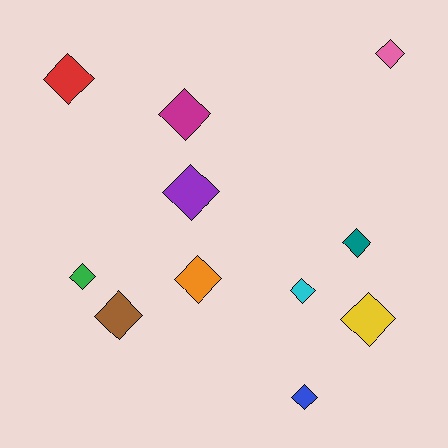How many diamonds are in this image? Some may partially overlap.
There are 11 diamonds.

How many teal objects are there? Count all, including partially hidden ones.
There is 1 teal object.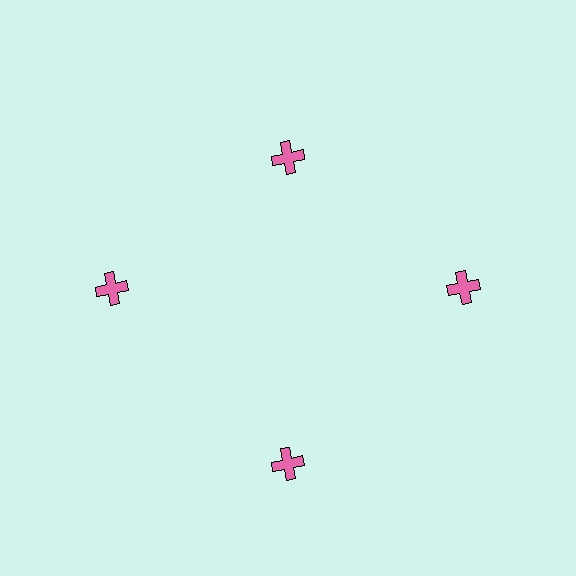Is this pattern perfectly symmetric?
No. The 4 pink crosses are arranged in a ring, but one element near the 12 o'clock position is pulled inward toward the center, breaking the 4-fold rotational symmetry.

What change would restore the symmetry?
The symmetry would be restored by moving it outward, back onto the ring so that all 4 crosses sit at equal angles and equal distance from the center.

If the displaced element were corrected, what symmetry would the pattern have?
It would have 4-fold rotational symmetry — the pattern would map onto itself every 90 degrees.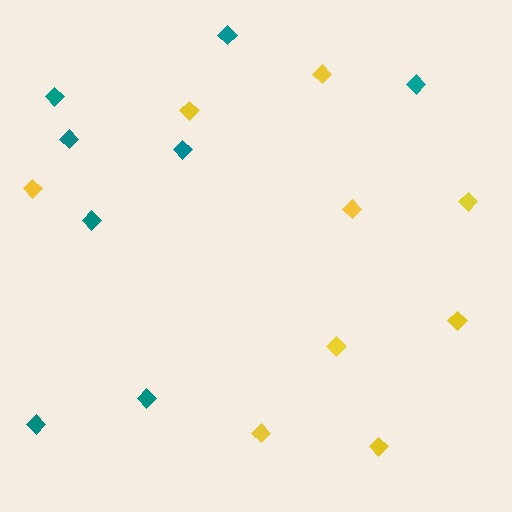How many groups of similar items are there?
There are 2 groups: one group of yellow diamonds (9) and one group of teal diamonds (8).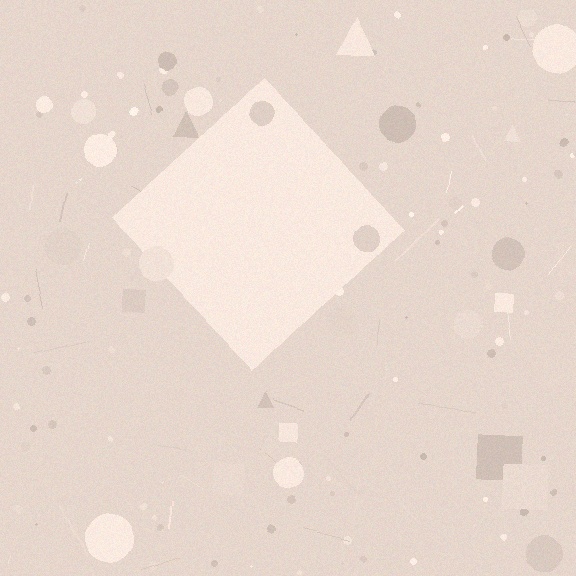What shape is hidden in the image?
A diamond is hidden in the image.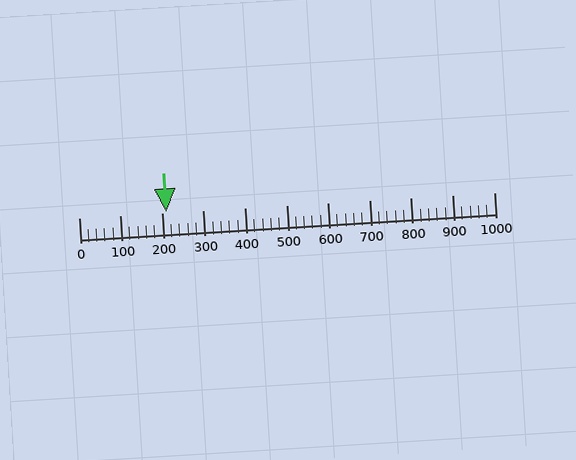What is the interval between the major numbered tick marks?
The major tick marks are spaced 100 units apart.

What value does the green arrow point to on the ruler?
The green arrow points to approximately 210.